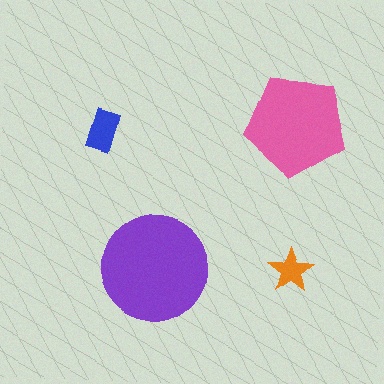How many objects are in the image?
There are 4 objects in the image.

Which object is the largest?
The purple circle.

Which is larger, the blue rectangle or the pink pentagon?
The pink pentagon.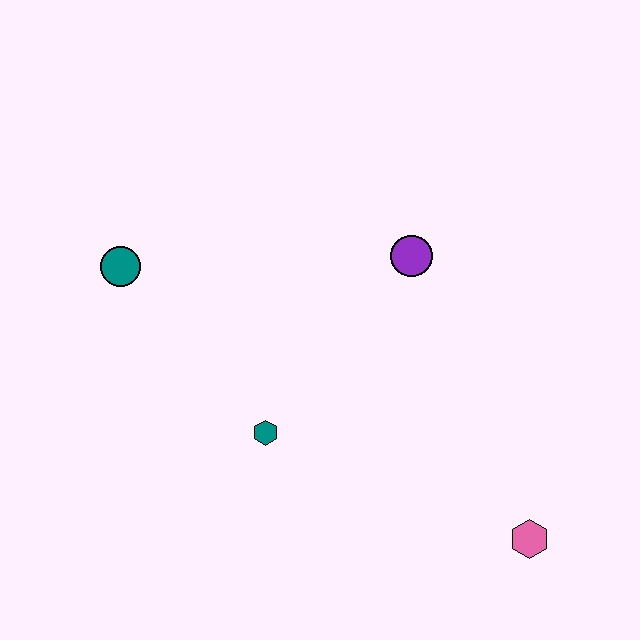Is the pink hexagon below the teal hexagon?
Yes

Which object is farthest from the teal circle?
The pink hexagon is farthest from the teal circle.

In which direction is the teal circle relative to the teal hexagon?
The teal circle is above the teal hexagon.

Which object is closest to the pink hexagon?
The teal hexagon is closest to the pink hexagon.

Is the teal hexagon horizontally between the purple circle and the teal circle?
Yes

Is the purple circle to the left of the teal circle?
No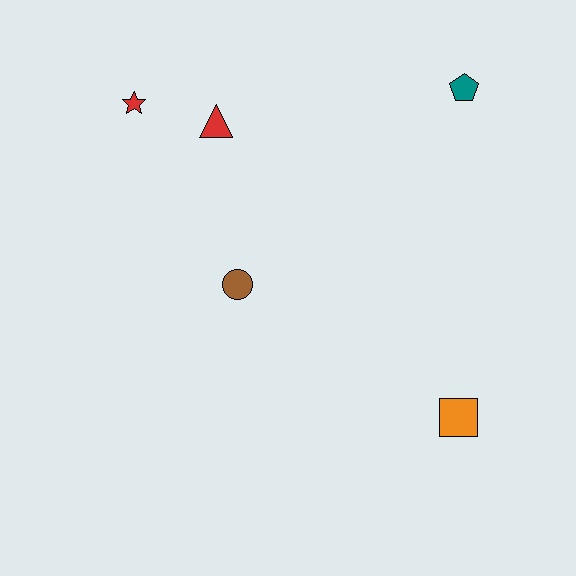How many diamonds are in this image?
There are no diamonds.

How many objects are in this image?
There are 5 objects.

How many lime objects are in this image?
There are no lime objects.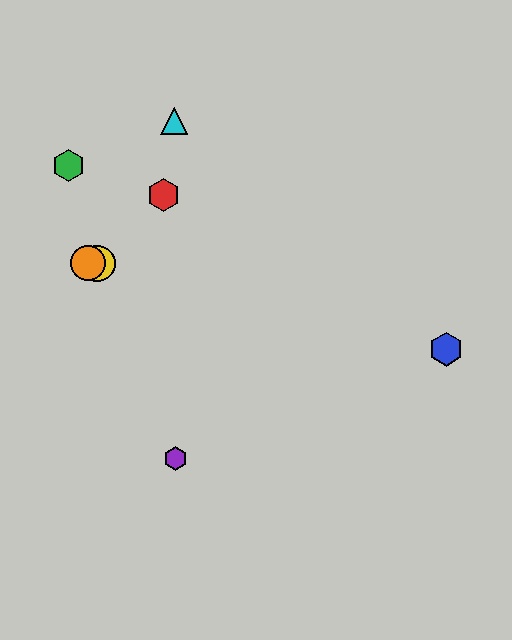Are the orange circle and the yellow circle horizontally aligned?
Yes, both are at y≈263.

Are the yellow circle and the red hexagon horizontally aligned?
No, the yellow circle is at y≈263 and the red hexagon is at y≈195.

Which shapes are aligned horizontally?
The yellow circle, the orange circle are aligned horizontally.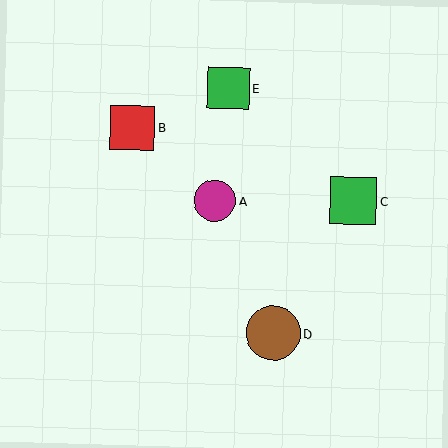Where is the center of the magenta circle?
The center of the magenta circle is at (215, 200).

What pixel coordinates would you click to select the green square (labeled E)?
Click at (228, 88) to select the green square E.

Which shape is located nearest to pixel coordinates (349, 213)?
The green square (labeled C) at (353, 201) is nearest to that location.